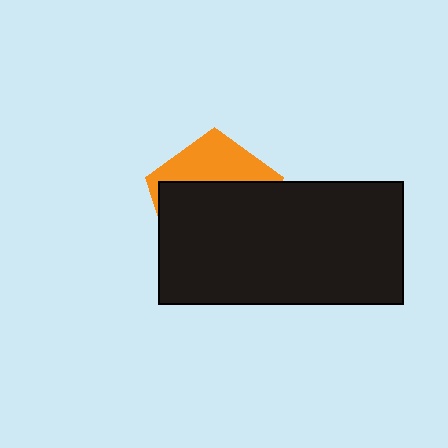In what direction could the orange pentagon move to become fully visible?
The orange pentagon could move up. That would shift it out from behind the black rectangle entirely.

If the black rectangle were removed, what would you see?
You would see the complete orange pentagon.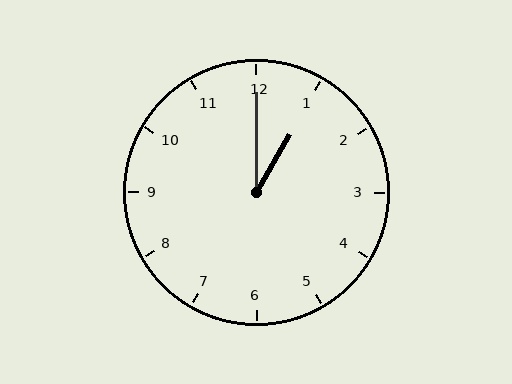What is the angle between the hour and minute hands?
Approximately 30 degrees.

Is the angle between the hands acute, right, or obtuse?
It is acute.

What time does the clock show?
1:00.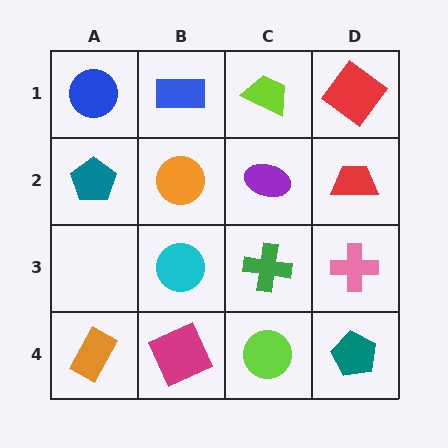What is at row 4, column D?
A teal pentagon.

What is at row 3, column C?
A green cross.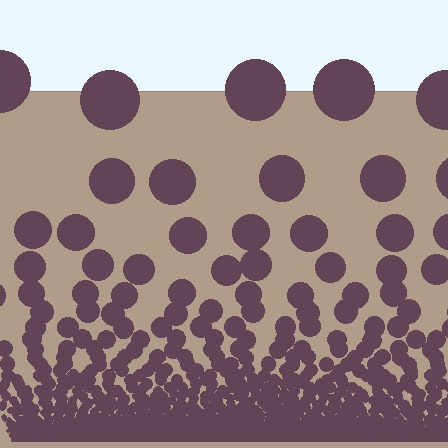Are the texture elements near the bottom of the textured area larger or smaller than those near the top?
Smaller. The gradient is inverted — elements near the bottom are smaller and denser.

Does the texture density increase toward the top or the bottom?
Density increases toward the bottom.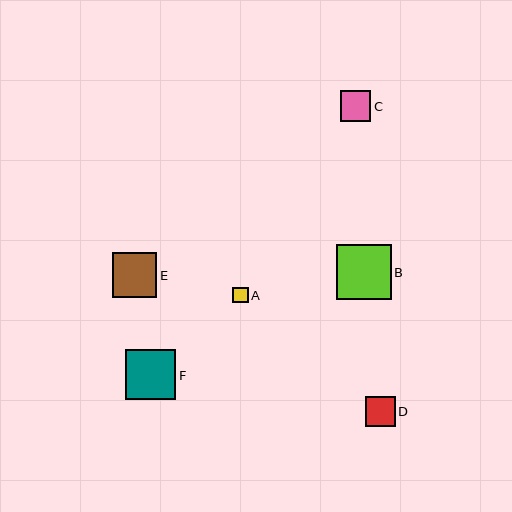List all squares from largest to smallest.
From largest to smallest: B, F, E, C, D, A.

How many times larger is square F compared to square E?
Square F is approximately 1.1 times the size of square E.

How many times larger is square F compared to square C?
Square F is approximately 1.6 times the size of square C.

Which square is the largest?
Square B is the largest with a size of approximately 55 pixels.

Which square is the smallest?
Square A is the smallest with a size of approximately 16 pixels.